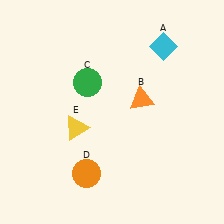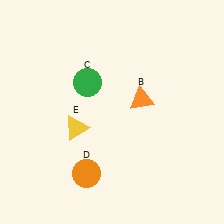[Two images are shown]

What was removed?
The cyan diamond (A) was removed in Image 2.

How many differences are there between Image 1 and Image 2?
There is 1 difference between the two images.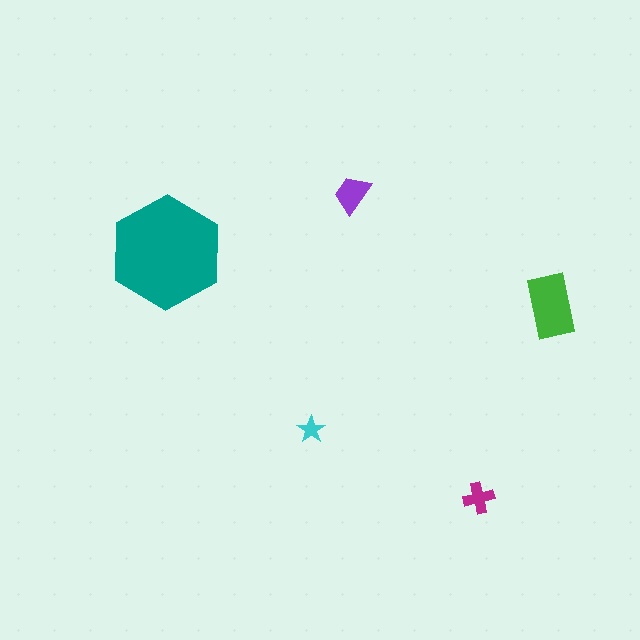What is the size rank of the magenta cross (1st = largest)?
4th.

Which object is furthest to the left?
The teal hexagon is leftmost.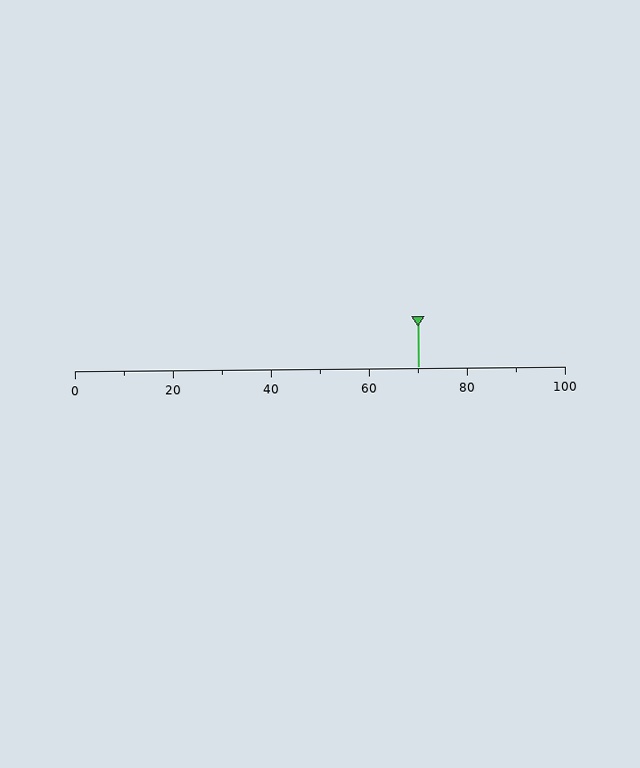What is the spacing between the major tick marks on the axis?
The major ticks are spaced 20 apart.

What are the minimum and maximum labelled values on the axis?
The axis runs from 0 to 100.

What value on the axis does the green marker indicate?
The marker indicates approximately 70.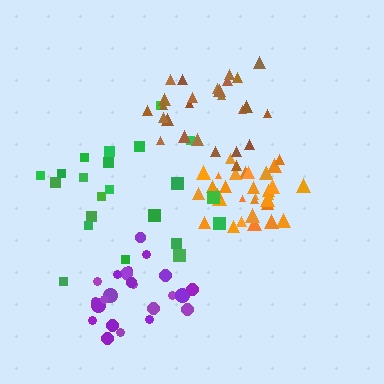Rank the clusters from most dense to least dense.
orange, purple, brown, green.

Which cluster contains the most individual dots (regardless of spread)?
Orange (34).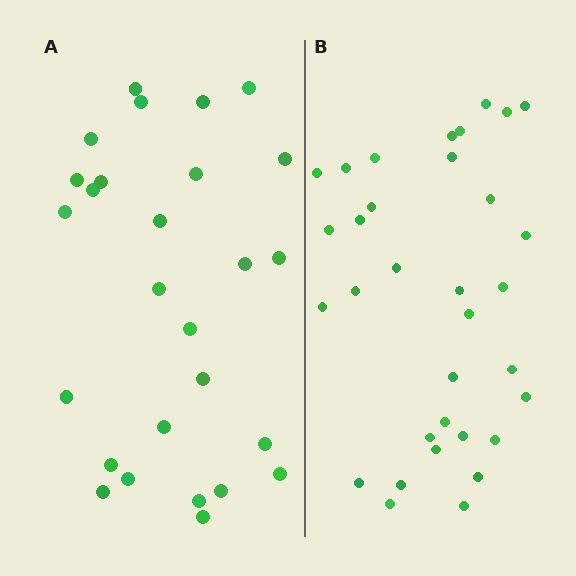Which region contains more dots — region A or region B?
Region B (the right region) has more dots.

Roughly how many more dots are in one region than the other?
Region B has about 6 more dots than region A.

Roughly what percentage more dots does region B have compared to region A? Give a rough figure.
About 20% more.